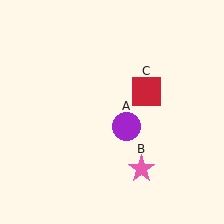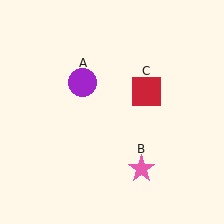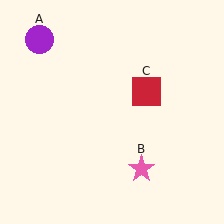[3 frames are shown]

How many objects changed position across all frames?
1 object changed position: purple circle (object A).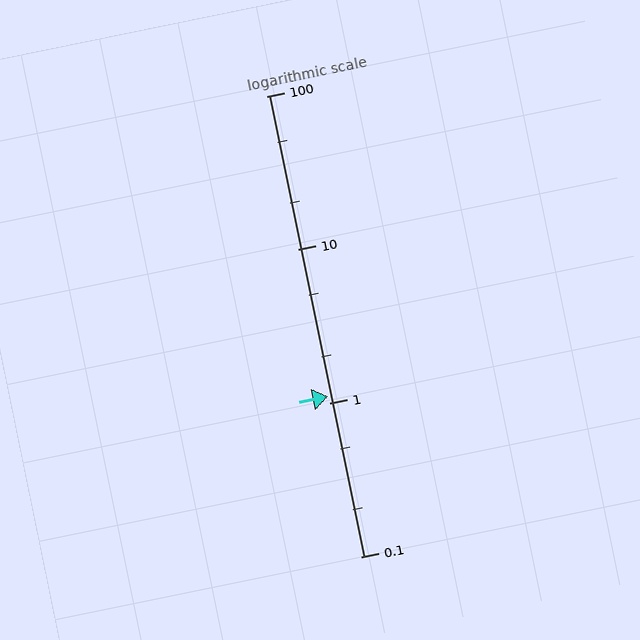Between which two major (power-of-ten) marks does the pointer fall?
The pointer is between 1 and 10.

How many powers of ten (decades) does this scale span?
The scale spans 3 decades, from 0.1 to 100.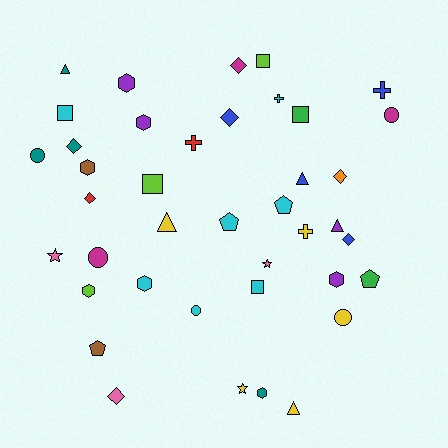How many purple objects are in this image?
There are 4 purple objects.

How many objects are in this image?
There are 40 objects.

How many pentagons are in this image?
There are 4 pentagons.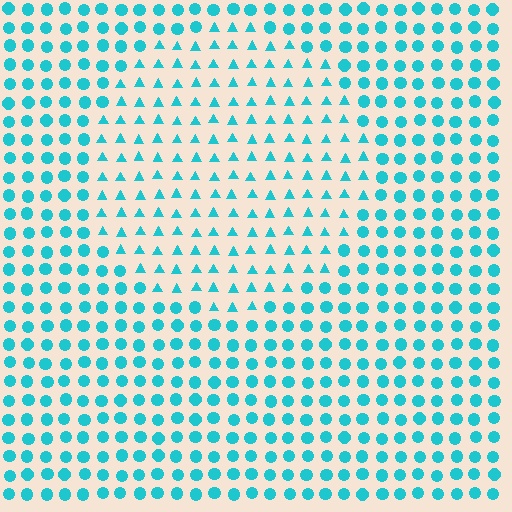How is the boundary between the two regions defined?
The boundary is defined by a change in element shape: triangles inside vs. circles outside. All elements share the same color and spacing.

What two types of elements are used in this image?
The image uses triangles inside the circle region and circles outside it.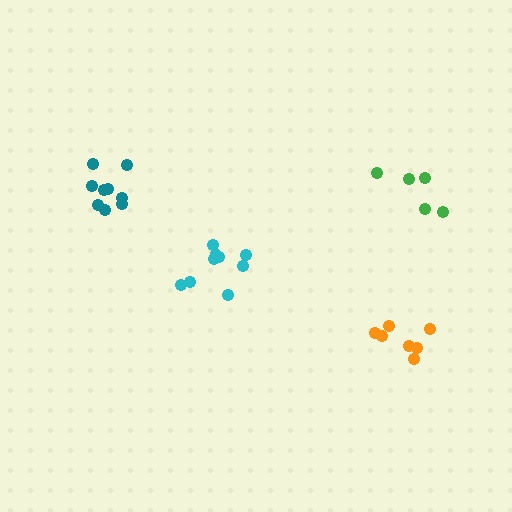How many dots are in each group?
Group 1: 5 dots, Group 2: 7 dots, Group 3: 9 dots, Group 4: 9 dots (30 total).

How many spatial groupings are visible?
There are 4 spatial groupings.